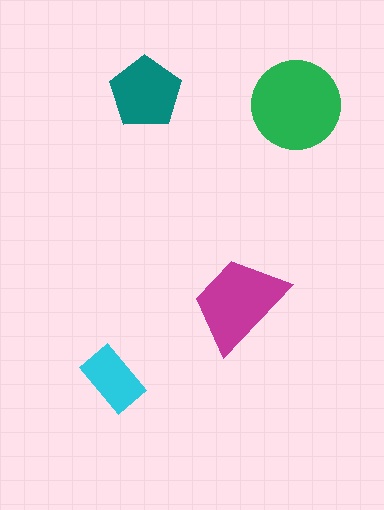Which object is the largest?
The green circle.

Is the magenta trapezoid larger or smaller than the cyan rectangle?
Larger.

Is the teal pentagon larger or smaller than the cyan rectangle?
Larger.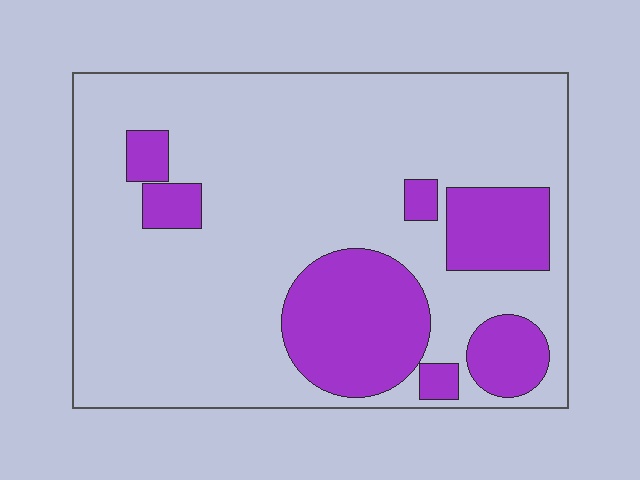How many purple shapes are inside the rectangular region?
7.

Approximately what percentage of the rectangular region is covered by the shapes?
Approximately 25%.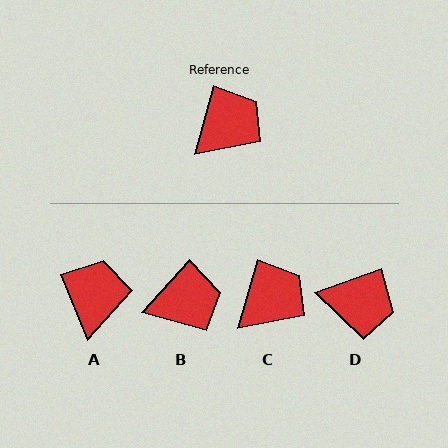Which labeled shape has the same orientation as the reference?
C.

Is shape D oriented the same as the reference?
No, it is off by about 54 degrees.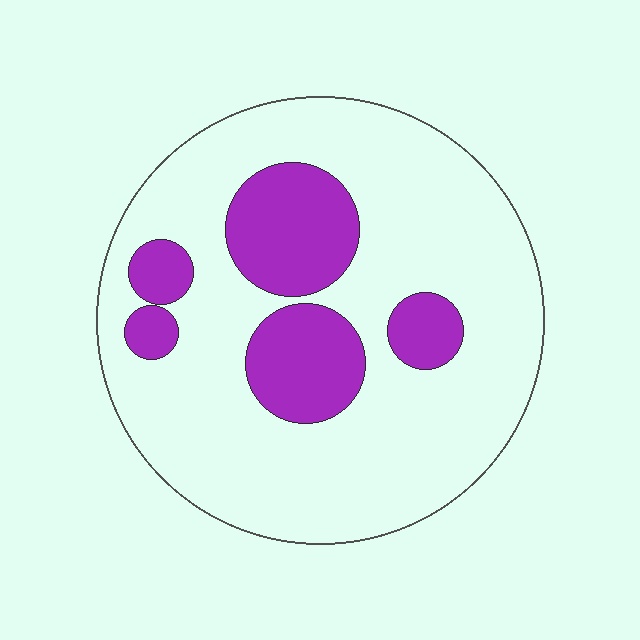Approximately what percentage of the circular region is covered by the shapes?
Approximately 25%.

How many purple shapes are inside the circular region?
5.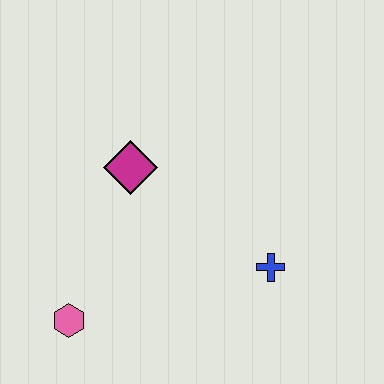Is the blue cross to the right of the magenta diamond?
Yes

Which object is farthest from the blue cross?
The pink hexagon is farthest from the blue cross.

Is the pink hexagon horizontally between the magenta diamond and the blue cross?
No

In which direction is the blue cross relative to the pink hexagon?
The blue cross is to the right of the pink hexagon.